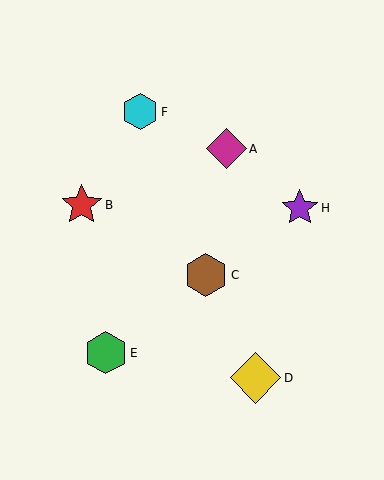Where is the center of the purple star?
The center of the purple star is at (300, 208).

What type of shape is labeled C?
Shape C is a brown hexagon.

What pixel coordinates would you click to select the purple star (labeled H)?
Click at (300, 208) to select the purple star H.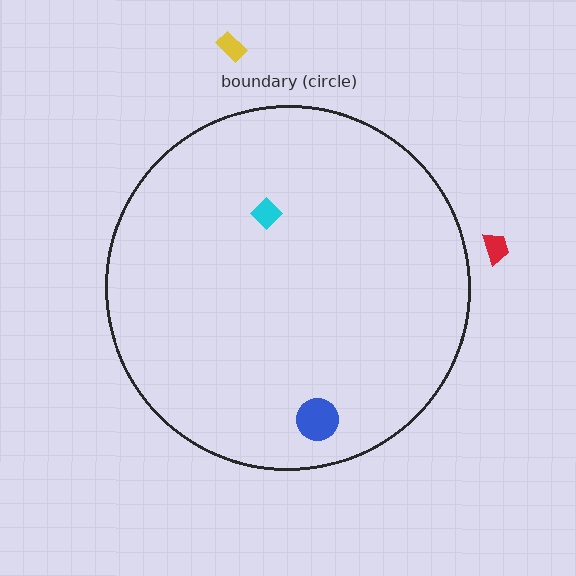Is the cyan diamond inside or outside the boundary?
Inside.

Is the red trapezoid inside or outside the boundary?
Outside.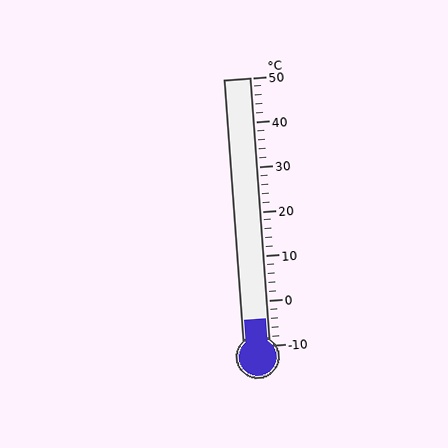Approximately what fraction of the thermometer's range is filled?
The thermometer is filled to approximately 10% of its range.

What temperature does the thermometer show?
The thermometer shows approximately -4°C.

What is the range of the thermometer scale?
The thermometer scale ranges from -10°C to 50°C.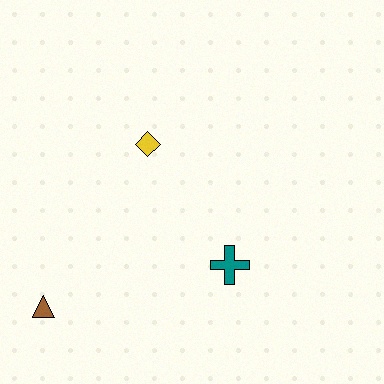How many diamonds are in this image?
There is 1 diamond.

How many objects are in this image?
There are 3 objects.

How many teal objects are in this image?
There is 1 teal object.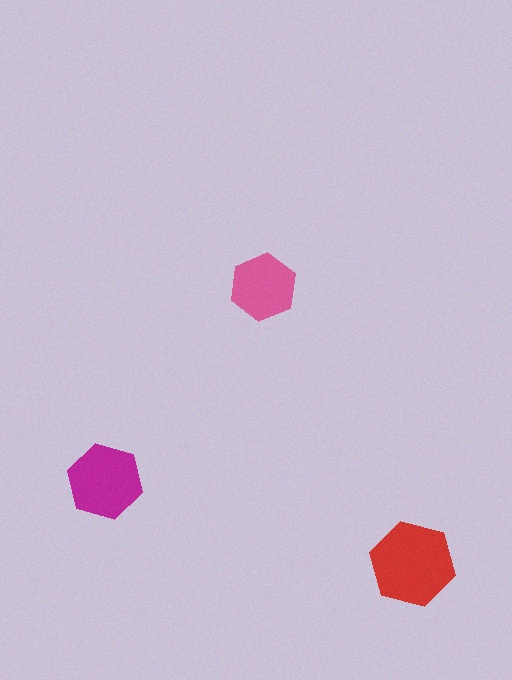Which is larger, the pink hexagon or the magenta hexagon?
The magenta one.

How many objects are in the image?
There are 3 objects in the image.